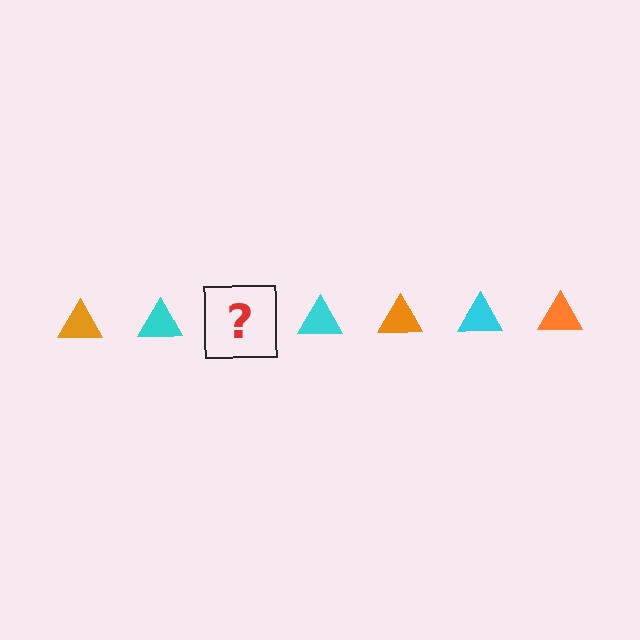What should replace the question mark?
The question mark should be replaced with an orange triangle.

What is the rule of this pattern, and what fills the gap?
The rule is that the pattern cycles through orange, cyan triangles. The gap should be filled with an orange triangle.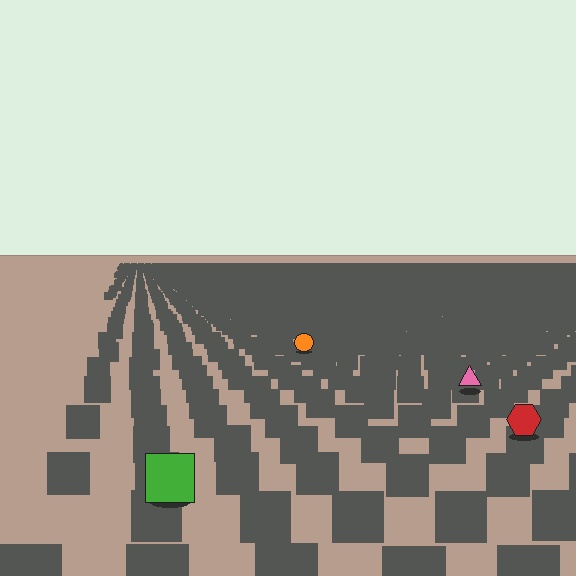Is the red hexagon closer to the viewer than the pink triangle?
Yes. The red hexagon is closer — you can tell from the texture gradient: the ground texture is coarser near it.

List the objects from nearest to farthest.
From nearest to farthest: the green square, the red hexagon, the pink triangle, the orange circle.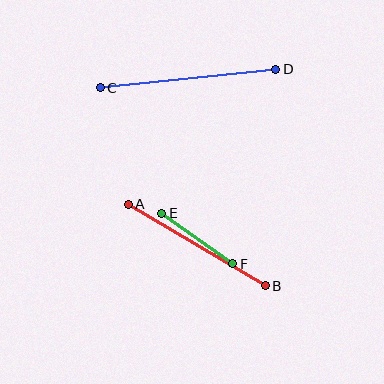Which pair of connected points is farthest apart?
Points C and D are farthest apart.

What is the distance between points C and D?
The distance is approximately 177 pixels.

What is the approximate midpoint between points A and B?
The midpoint is at approximately (197, 245) pixels.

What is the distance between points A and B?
The distance is approximately 160 pixels.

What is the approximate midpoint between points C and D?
The midpoint is at approximately (188, 78) pixels.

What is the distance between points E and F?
The distance is approximately 87 pixels.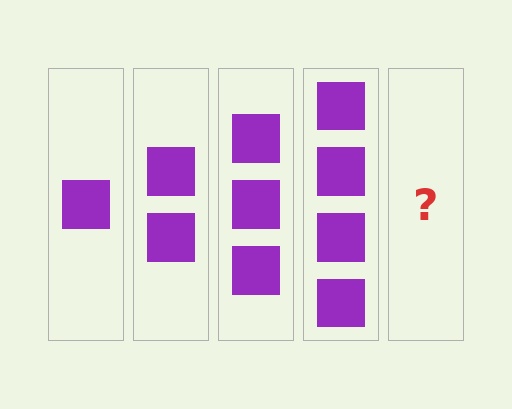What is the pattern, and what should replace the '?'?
The pattern is that each step adds one more square. The '?' should be 5 squares.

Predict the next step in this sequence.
The next step is 5 squares.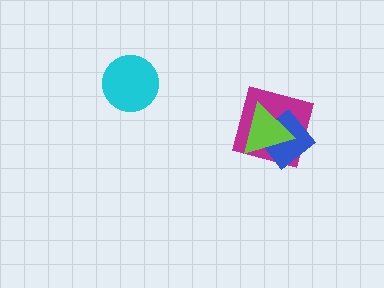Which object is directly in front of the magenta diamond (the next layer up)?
The blue diamond is directly in front of the magenta diamond.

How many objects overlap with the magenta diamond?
2 objects overlap with the magenta diamond.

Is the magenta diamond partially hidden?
Yes, it is partially covered by another shape.